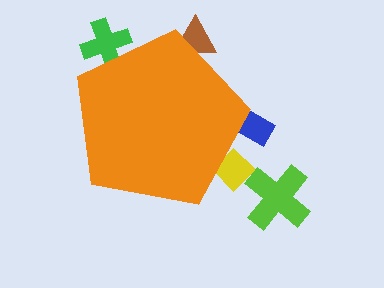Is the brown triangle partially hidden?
Yes, the brown triangle is partially hidden behind the orange pentagon.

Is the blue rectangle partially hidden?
Yes, the blue rectangle is partially hidden behind the orange pentagon.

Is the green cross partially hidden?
Yes, the green cross is partially hidden behind the orange pentagon.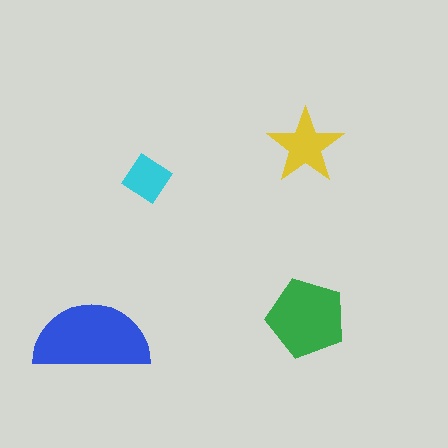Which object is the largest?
The blue semicircle.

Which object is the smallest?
The cyan diamond.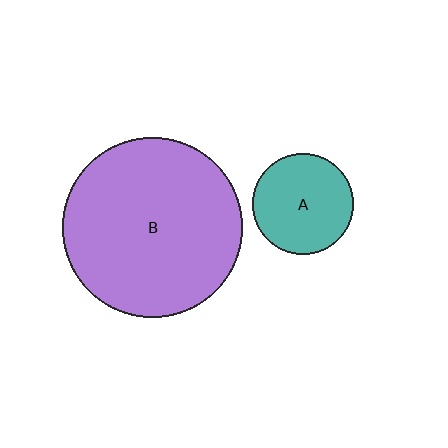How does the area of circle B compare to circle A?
Approximately 3.2 times.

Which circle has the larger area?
Circle B (purple).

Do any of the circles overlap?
No, none of the circles overlap.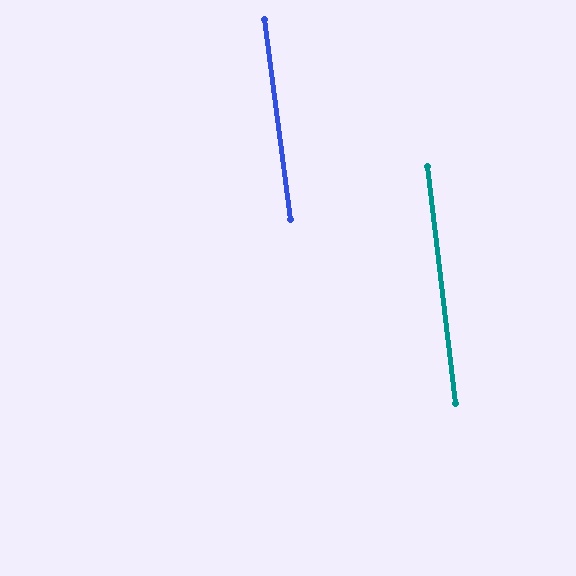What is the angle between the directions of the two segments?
Approximately 1 degree.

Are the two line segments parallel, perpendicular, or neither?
Parallel — their directions differ by only 0.6°.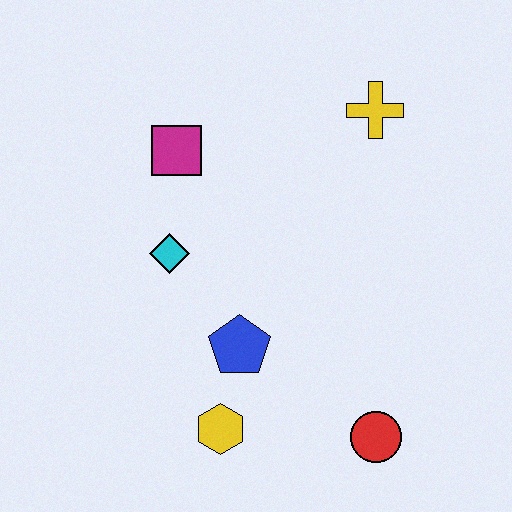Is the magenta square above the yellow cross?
No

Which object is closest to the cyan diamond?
The magenta square is closest to the cyan diamond.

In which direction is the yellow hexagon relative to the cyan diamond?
The yellow hexagon is below the cyan diamond.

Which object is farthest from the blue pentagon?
The yellow cross is farthest from the blue pentagon.